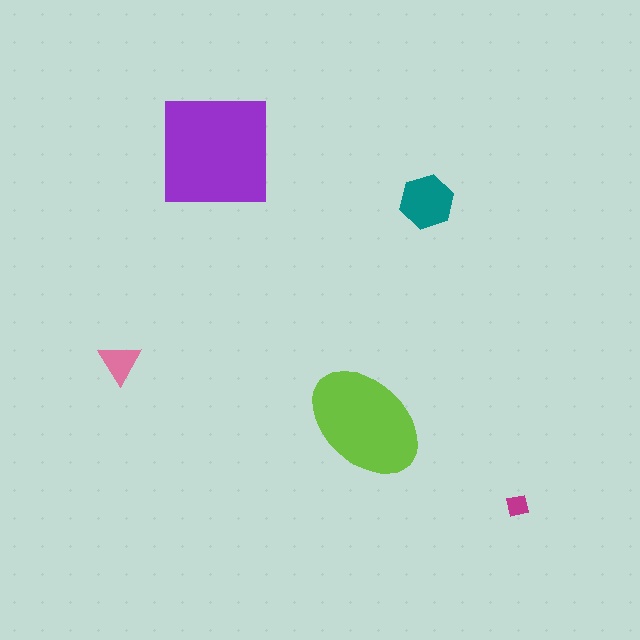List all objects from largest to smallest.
The purple square, the lime ellipse, the teal hexagon, the pink triangle, the magenta square.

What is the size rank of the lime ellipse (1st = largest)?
2nd.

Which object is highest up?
The purple square is topmost.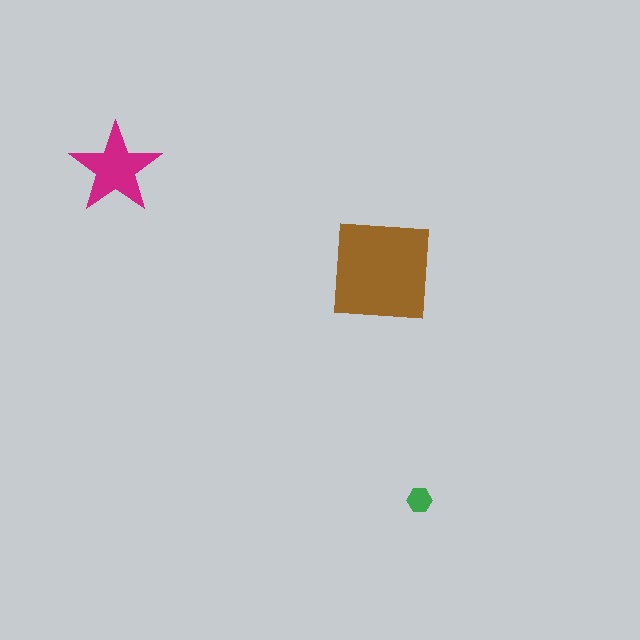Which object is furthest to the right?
The green hexagon is rightmost.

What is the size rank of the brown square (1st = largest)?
1st.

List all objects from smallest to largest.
The green hexagon, the magenta star, the brown square.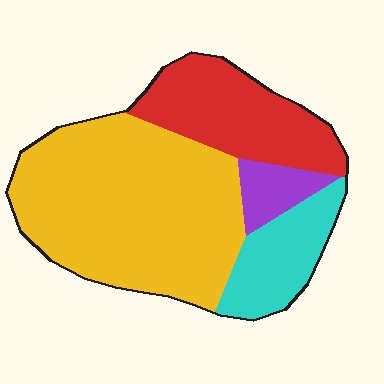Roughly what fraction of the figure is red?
Red takes up about one quarter (1/4) of the figure.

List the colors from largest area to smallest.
From largest to smallest: yellow, red, cyan, purple.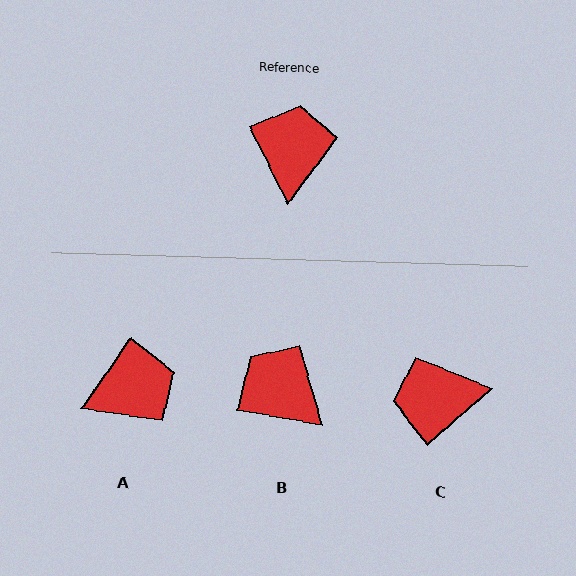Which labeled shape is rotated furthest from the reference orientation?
C, about 105 degrees away.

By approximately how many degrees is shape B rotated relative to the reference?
Approximately 53 degrees counter-clockwise.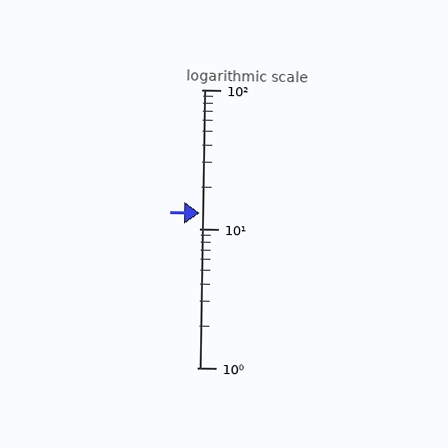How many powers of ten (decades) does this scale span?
The scale spans 2 decades, from 1 to 100.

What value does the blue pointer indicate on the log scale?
The pointer indicates approximately 13.